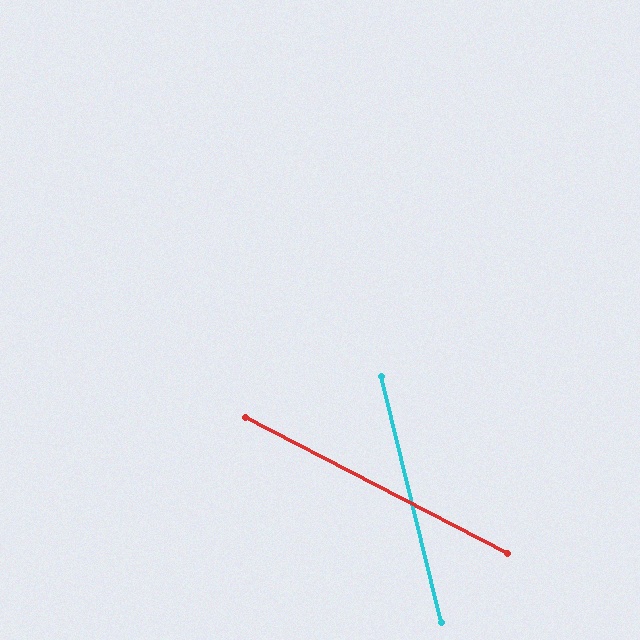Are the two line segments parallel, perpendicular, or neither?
Neither parallel nor perpendicular — they differ by about 49°.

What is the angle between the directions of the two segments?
Approximately 49 degrees.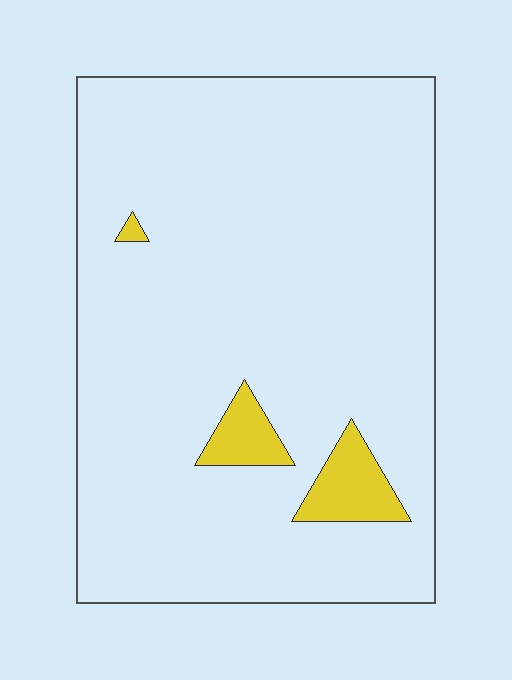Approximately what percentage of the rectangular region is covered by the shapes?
Approximately 5%.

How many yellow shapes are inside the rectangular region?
3.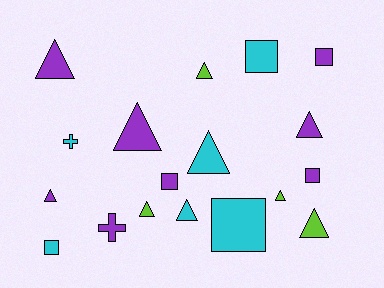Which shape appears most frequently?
Triangle, with 10 objects.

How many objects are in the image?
There are 18 objects.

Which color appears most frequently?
Purple, with 8 objects.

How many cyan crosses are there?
There is 1 cyan cross.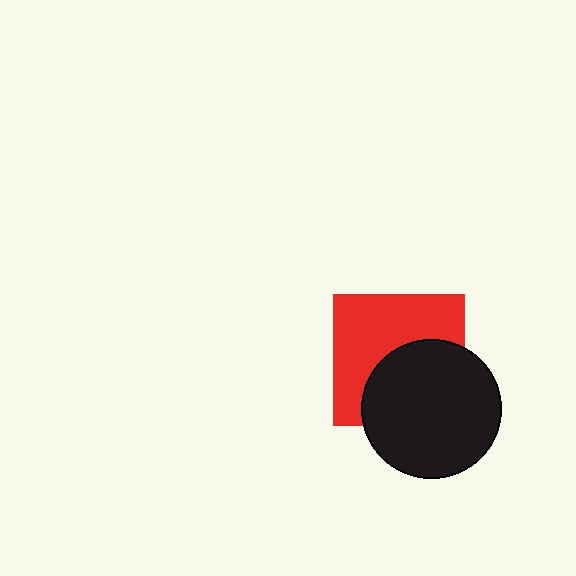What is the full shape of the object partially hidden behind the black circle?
The partially hidden object is a red square.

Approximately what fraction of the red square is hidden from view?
Roughly 45% of the red square is hidden behind the black circle.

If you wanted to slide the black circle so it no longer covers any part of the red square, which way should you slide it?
Slide it down — that is the most direct way to separate the two shapes.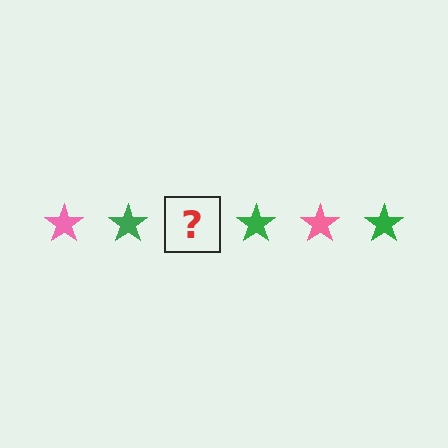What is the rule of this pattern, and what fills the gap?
The rule is that the pattern cycles through pink, green stars. The gap should be filled with a pink star.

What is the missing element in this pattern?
The missing element is a pink star.